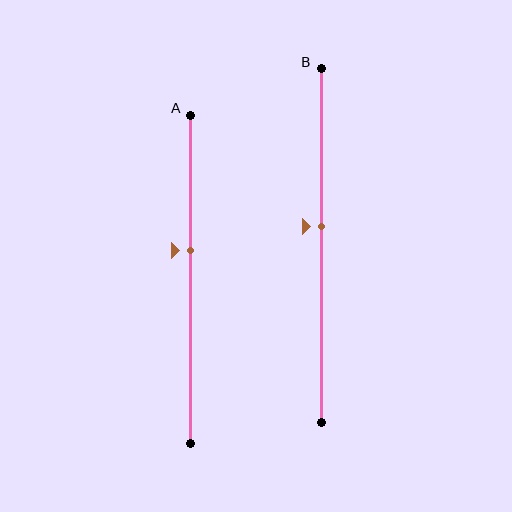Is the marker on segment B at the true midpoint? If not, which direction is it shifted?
No, the marker on segment B is shifted upward by about 5% of the segment length.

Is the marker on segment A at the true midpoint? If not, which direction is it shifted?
No, the marker on segment A is shifted upward by about 9% of the segment length.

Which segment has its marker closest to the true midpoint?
Segment B has its marker closest to the true midpoint.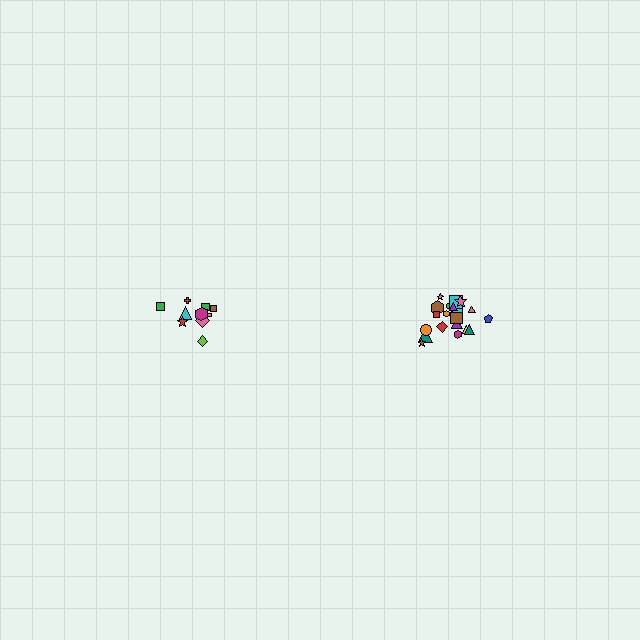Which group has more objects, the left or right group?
The right group.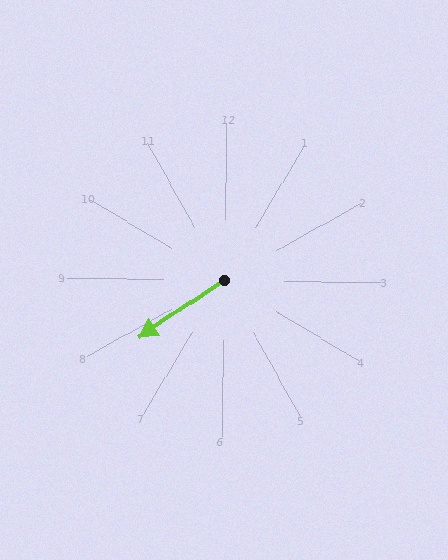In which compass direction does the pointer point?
Southwest.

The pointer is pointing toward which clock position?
Roughly 8 o'clock.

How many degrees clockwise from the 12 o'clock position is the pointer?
Approximately 235 degrees.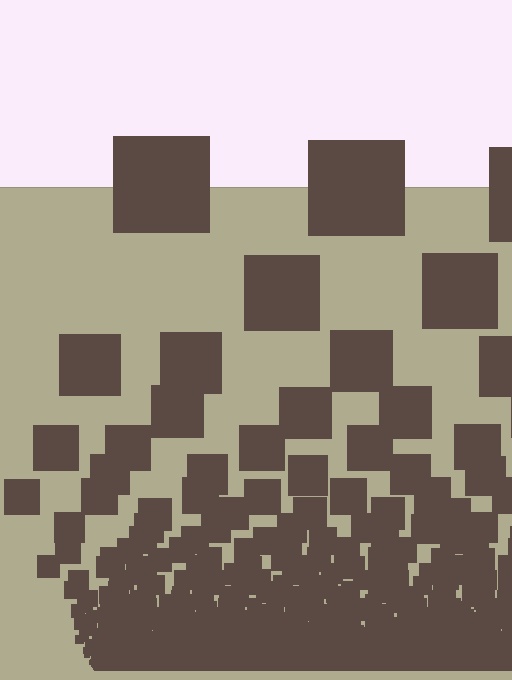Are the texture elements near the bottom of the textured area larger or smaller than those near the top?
Smaller. The gradient is inverted — elements near the bottom are smaller and denser.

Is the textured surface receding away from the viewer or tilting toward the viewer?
The surface appears to tilt toward the viewer. Texture elements get larger and sparser toward the top.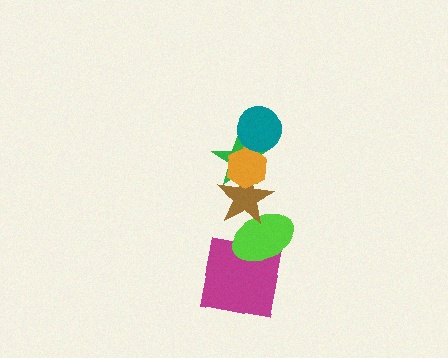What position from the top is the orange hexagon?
The orange hexagon is 2nd from the top.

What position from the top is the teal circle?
The teal circle is 1st from the top.